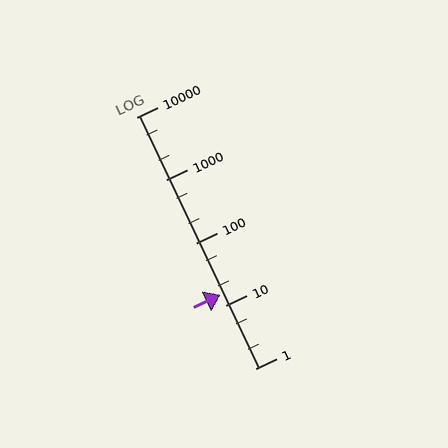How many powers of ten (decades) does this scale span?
The scale spans 4 decades, from 1 to 10000.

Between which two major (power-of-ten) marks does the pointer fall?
The pointer is between 10 and 100.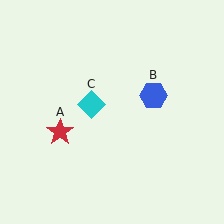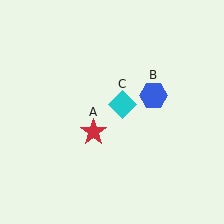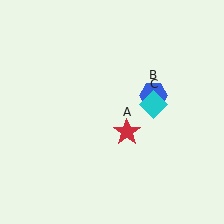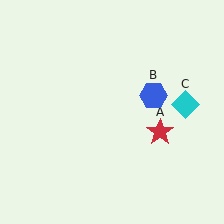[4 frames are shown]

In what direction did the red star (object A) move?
The red star (object A) moved right.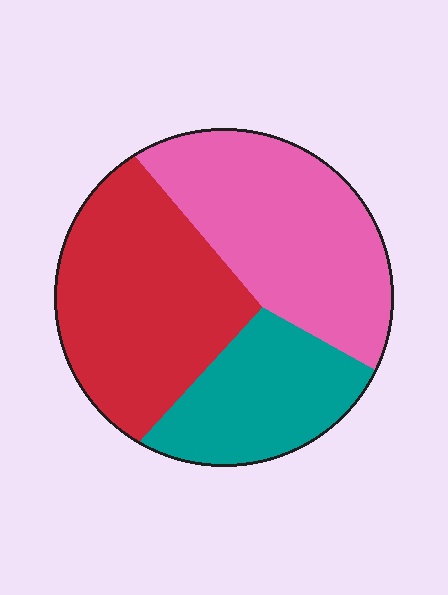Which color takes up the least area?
Teal, at roughly 25%.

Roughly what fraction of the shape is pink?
Pink covers 38% of the shape.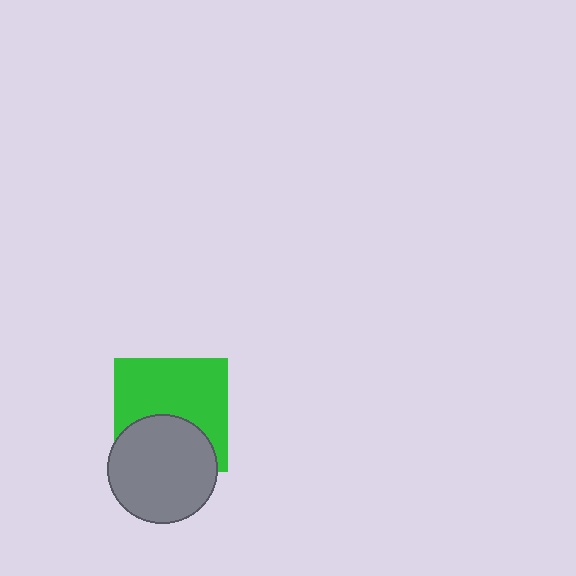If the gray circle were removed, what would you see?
You would see the complete green square.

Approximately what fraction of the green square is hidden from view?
Roughly 38% of the green square is hidden behind the gray circle.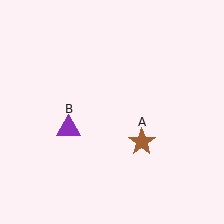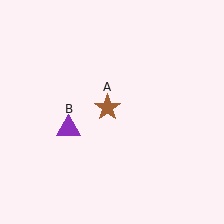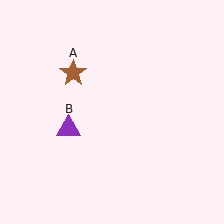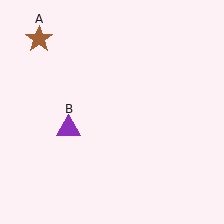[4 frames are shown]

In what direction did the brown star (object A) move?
The brown star (object A) moved up and to the left.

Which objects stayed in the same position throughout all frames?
Purple triangle (object B) remained stationary.